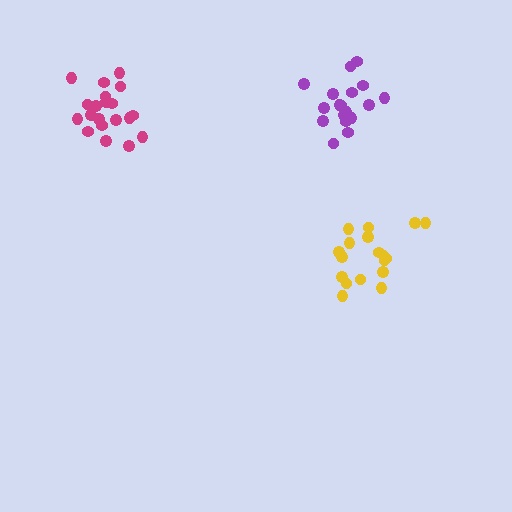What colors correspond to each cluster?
The clusters are colored: yellow, magenta, purple.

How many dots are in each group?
Group 1: 19 dots, Group 2: 20 dots, Group 3: 18 dots (57 total).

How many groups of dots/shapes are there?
There are 3 groups.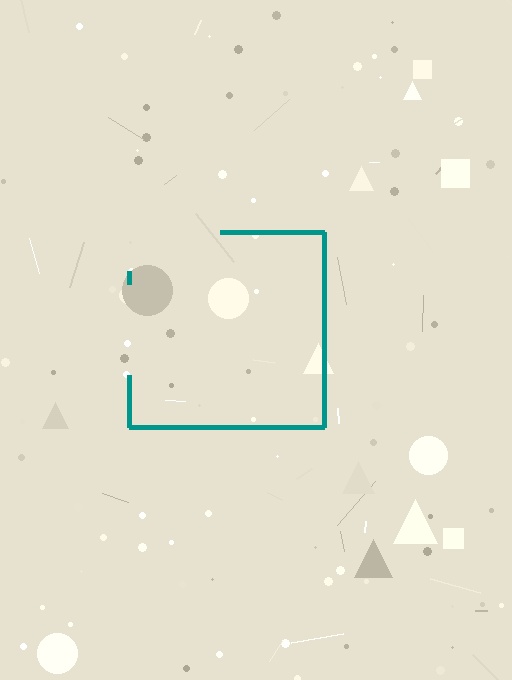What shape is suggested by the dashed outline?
The dashed outline suggests a square.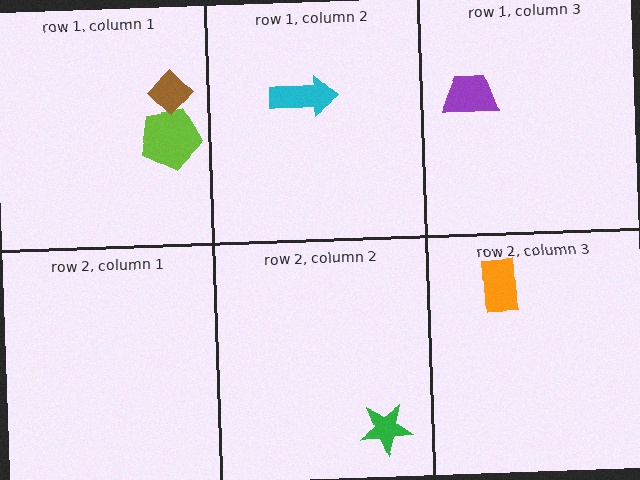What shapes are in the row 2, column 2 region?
The green star.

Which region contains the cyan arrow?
The row 1, column 2 region.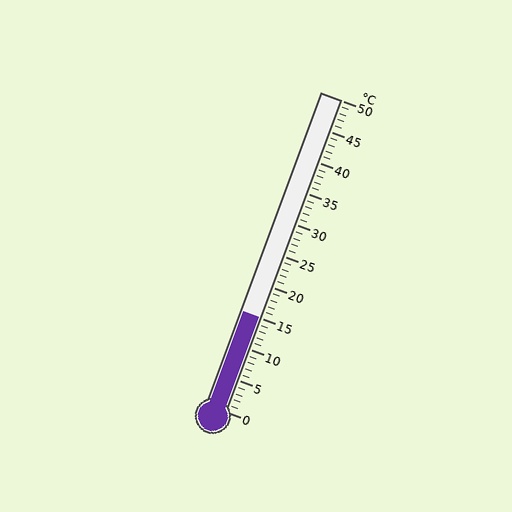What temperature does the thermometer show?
The thermometer shows approximately 15°C.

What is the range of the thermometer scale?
The thermometer scale ranges from 0°C to 50°C.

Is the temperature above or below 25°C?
The temperature is below 25°C.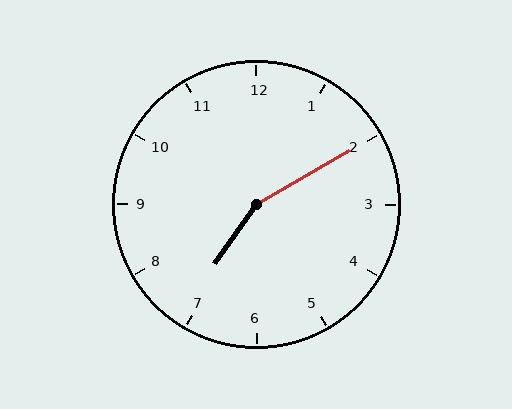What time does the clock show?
7:10.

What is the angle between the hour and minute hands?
Approximately 155 degrees.